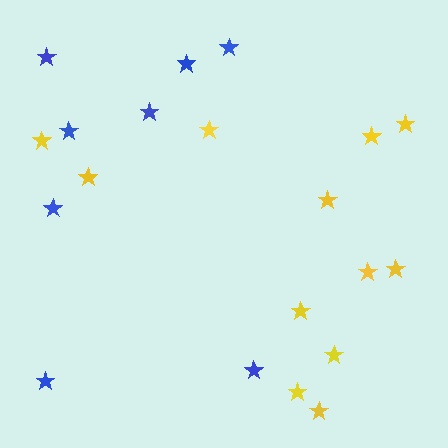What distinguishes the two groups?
There are 2 groups: one group of yellow stars (12) and one group of blue stars (8).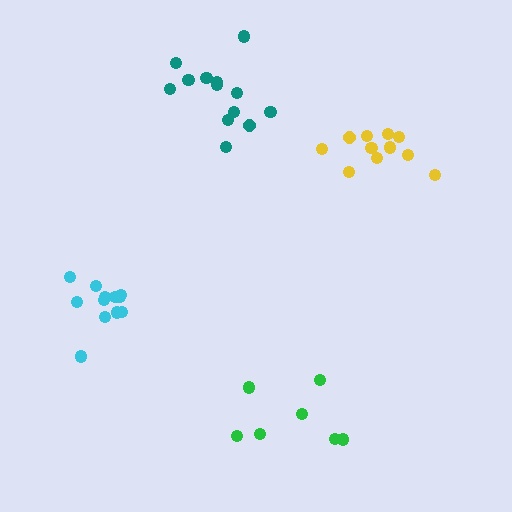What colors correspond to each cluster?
The clusters are colored: teal, cyan, yellow, green.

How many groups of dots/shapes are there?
There are 4 groups.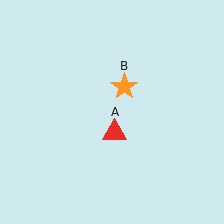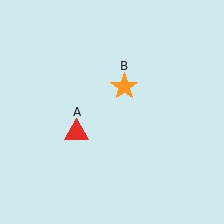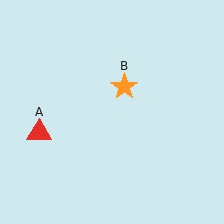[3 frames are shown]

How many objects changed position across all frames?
1 object changed position: red triangle (object A).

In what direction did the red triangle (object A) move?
The red triangle (object A) moved left.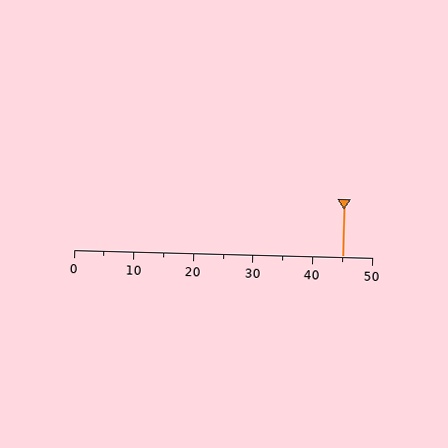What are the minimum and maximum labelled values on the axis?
The axis runs from 0 to 50.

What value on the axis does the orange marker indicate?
The marker indicates approximately 45.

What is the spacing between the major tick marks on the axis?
The major ticks are spaced 10 apart.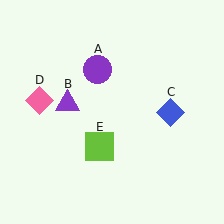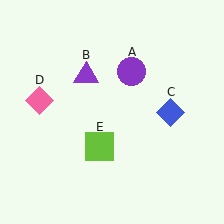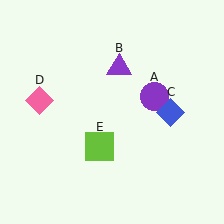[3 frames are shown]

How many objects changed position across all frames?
2 objects changed position: purple circle (object A), purple triangle (object B).